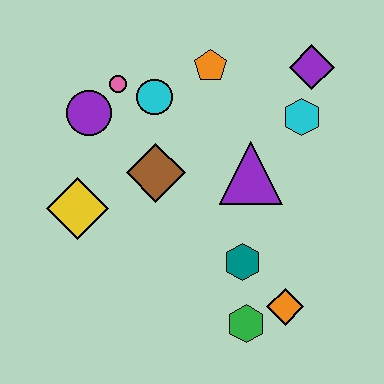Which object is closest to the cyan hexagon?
The purple diamond is closest to the cyan hexagon.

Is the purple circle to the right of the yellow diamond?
Yes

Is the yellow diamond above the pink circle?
No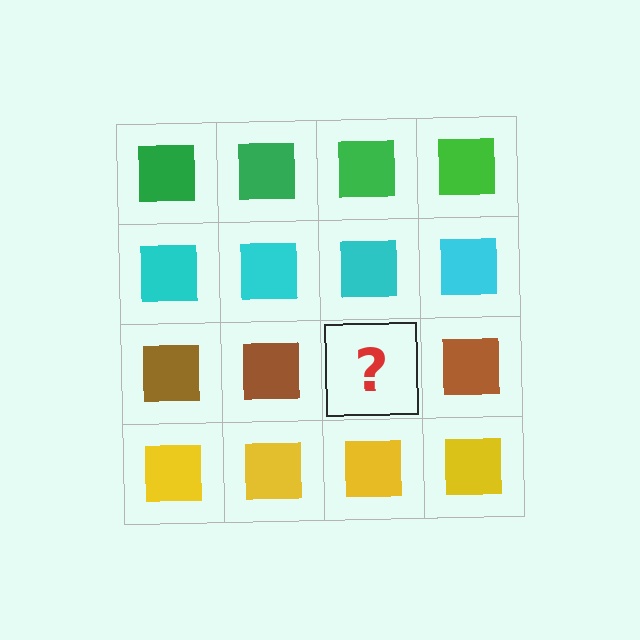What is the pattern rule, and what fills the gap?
The rule is that each row has a consistent color. The gap should be filled with a brown square.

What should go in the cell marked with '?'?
The missing cell should contain a brown square.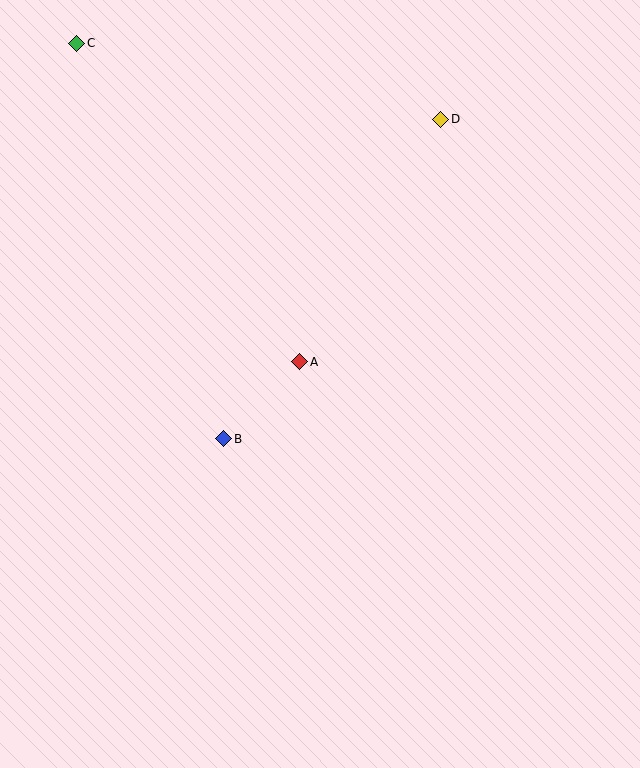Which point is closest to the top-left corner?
Point C is closest to the top-left corner.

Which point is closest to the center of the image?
Point A at (300, 362) is closest to the center.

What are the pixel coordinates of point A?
Point A is at (300, 362).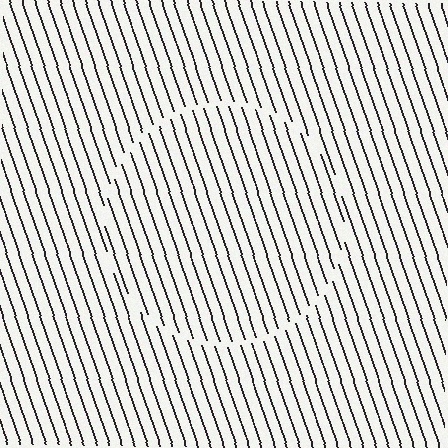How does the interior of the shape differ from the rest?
The interior of the shape contains the same grating, shifted by half a period — the contour is defined by the phase discontinuity where line-ends from the inner and outer gratings abut.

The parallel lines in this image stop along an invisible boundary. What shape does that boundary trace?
An illusory circle. The interior of the shape contains the same grating, shifted by half a period — the contour is defined by the phase discontinuity where line-ends from the inner and outer gratings abut.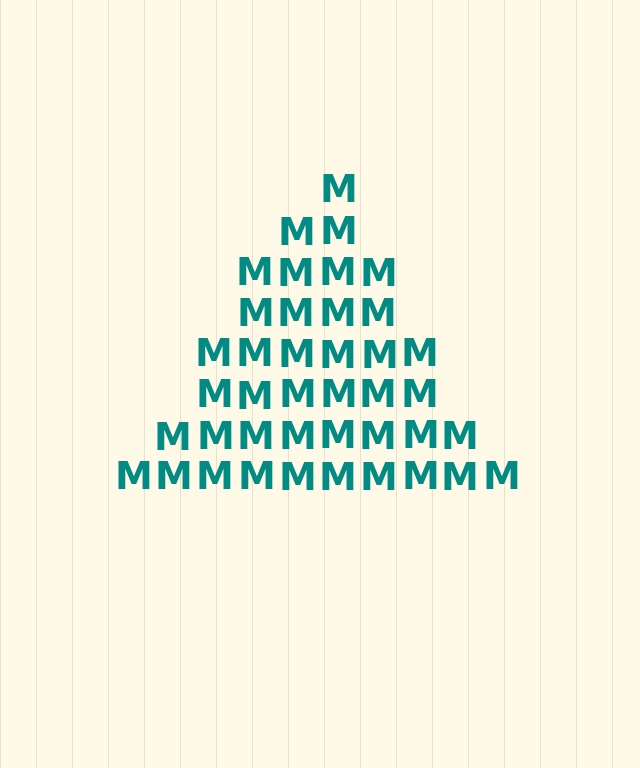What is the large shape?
The large shape is a triangle.